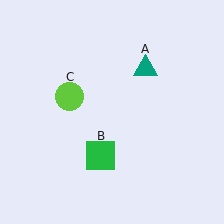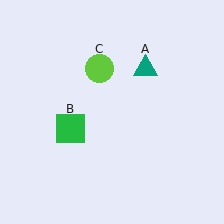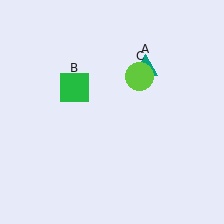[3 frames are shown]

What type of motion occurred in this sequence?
The green square (object B), lime circle (object C) rotated clockwise around the center of the scene.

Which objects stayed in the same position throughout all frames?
Teal triangle (object A) remained stationary.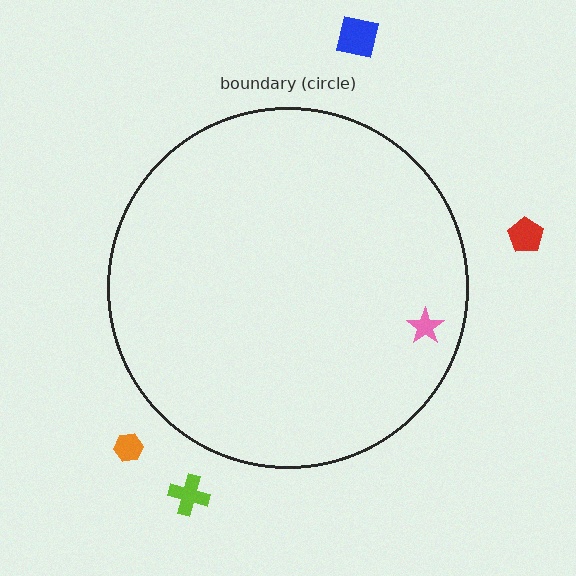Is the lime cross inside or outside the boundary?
Outside.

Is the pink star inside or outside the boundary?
Inside.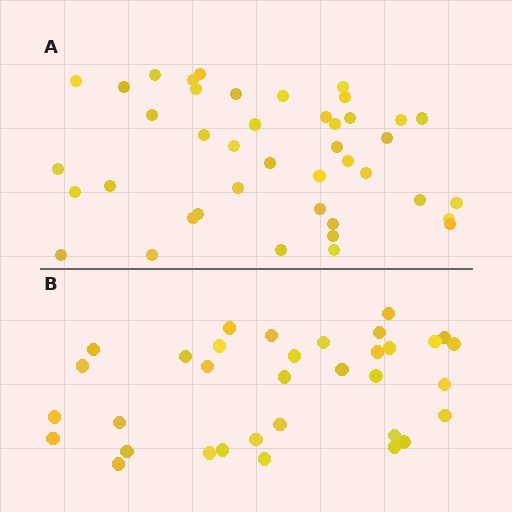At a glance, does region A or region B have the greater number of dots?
Region A (the top region) has more dots.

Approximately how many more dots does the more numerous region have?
Region A has roughly 8 or so more dots than region B.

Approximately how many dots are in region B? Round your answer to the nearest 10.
About 30 dots. (The exact count is 34, which rounds to 30.)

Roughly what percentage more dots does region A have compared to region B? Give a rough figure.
About 25% more.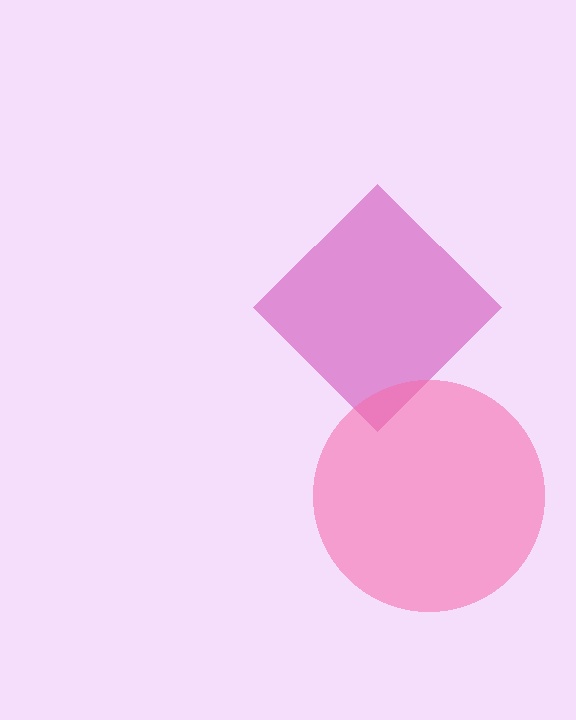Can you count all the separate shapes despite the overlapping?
Yes, there are 2 separate shapes.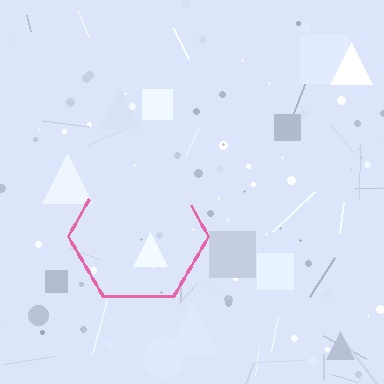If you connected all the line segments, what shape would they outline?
They would outline a hexagon.